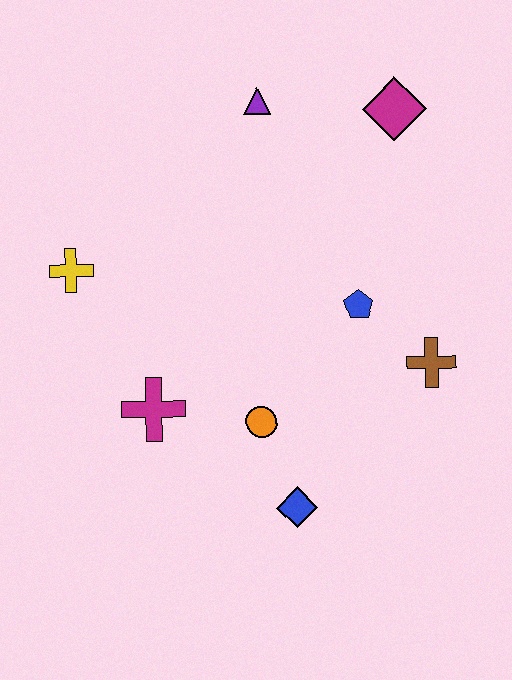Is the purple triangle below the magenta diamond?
No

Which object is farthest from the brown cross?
The yellow cross is farthest from the brown cross.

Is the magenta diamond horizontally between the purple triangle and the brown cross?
Yes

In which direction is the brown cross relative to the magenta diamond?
The brown cross is below the magenta diamond.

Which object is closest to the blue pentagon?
The brown cross is closest to the blue pentagon.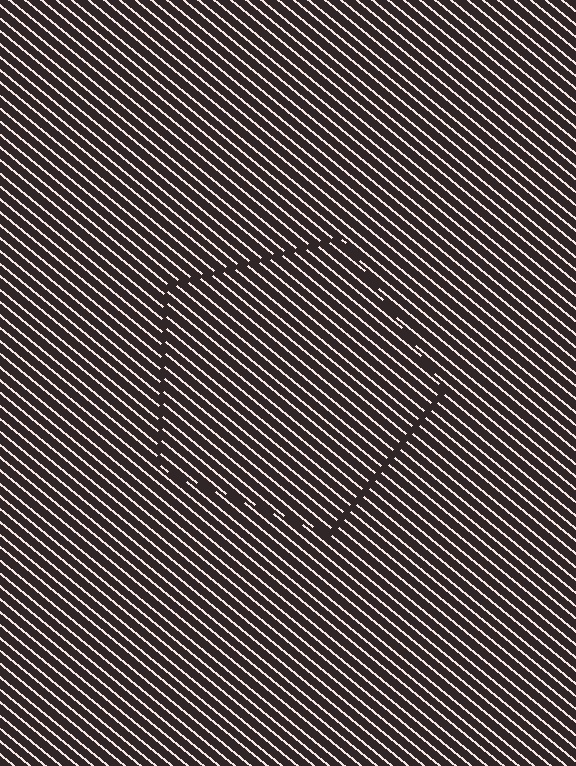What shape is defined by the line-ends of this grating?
An illusory pentagon. The interior of the shape contains the same grating, shifted by half a period — the contour is defined by the phase discontinuity where line-ends from the inner and outer gratings abut.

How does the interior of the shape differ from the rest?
The interior of the shape contains the same grating, shifted by half a period — the contour is defined by the phase discontinuity where line-ends from the inner and outer gratings abut.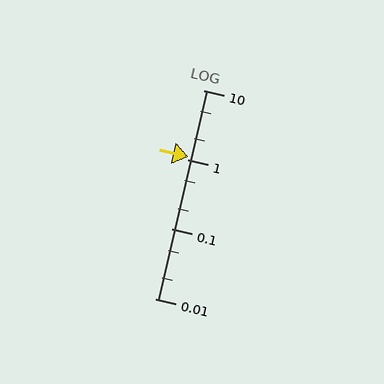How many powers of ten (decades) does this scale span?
The scale spans 3 decades, from 0.01 to 10.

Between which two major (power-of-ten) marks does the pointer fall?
The pointer is between 1 and 10.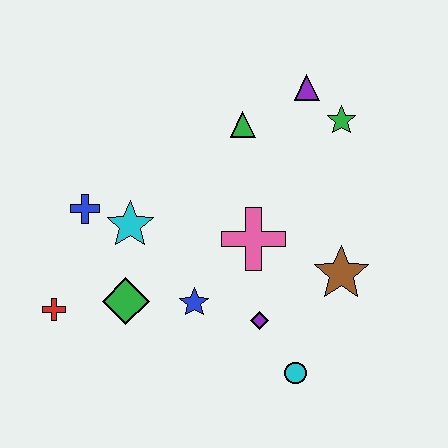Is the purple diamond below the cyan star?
Yes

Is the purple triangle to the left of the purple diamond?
No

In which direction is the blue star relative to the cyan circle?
The blue star is to the left of the cyan circle.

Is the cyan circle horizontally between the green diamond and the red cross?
No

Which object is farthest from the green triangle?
The red cross is farthest from the green triangle.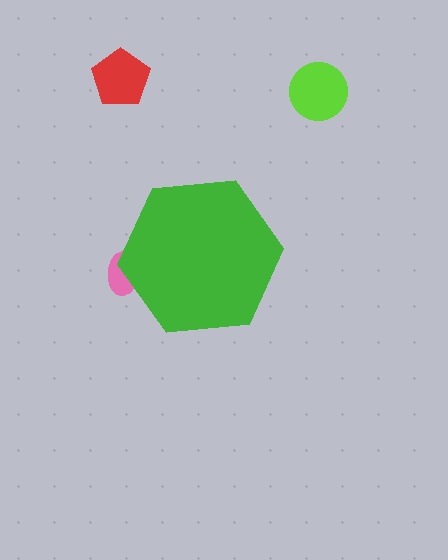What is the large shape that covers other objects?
A green hexagon.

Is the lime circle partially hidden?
No, the lime circle is fully visible.